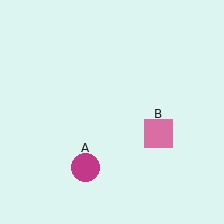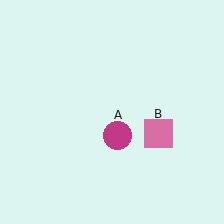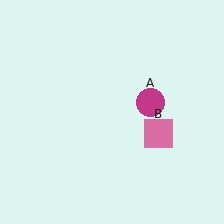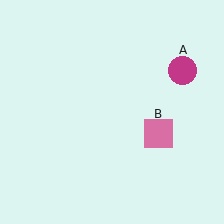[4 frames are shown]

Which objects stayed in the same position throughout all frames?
Pink square (object B) remained stationary.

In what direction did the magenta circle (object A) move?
The magenta circle (object A) moved up and to the right.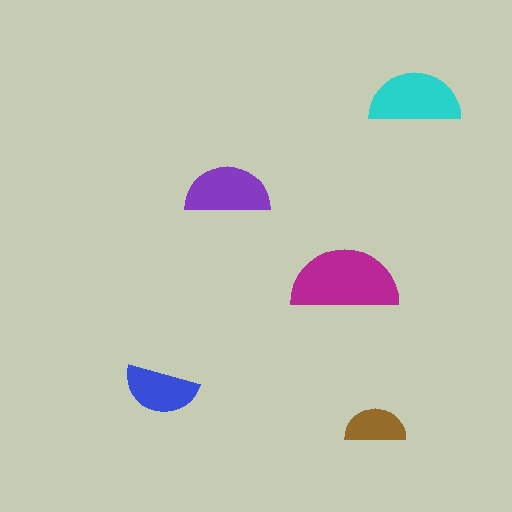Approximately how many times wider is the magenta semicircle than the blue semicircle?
About 1.5 times wider.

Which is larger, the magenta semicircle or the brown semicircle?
The magenta one.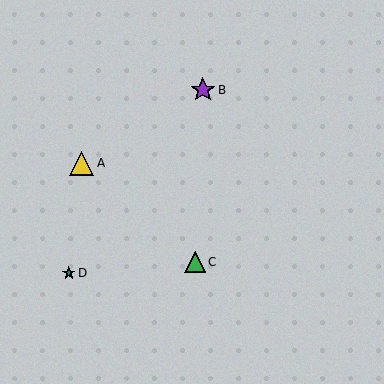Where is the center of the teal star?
The center of the teal star is at (69, 273).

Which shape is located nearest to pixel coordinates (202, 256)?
The green triangle (labeled C) at (195, 262) is nearest to that location.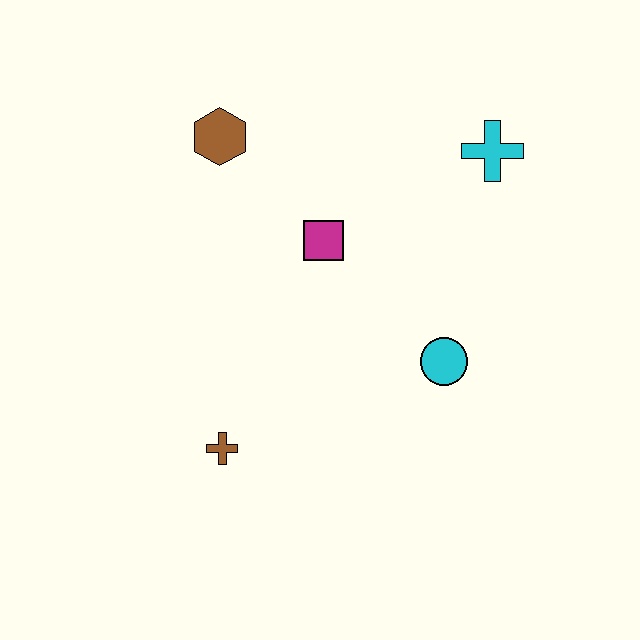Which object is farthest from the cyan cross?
The brown cross is farthest from the cyan cross.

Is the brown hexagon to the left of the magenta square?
Yes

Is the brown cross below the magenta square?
Yes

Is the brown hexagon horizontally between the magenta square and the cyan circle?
No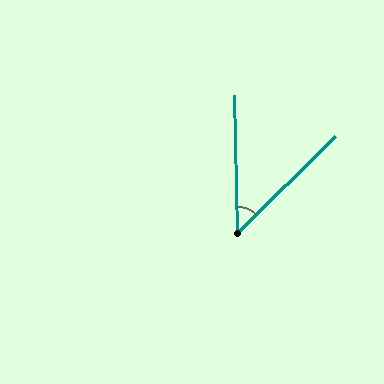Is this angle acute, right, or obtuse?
It is acute.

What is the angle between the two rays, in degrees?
Approximately 46 degrees.